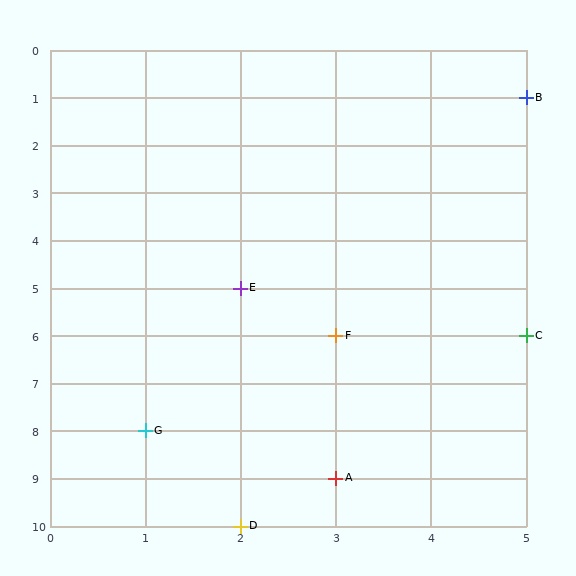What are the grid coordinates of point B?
Point B is at grid coordinates (5, 1).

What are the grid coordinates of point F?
Point F is at grid coordinates (3, 6).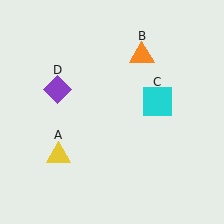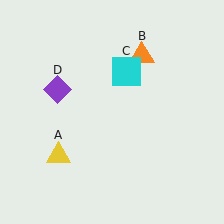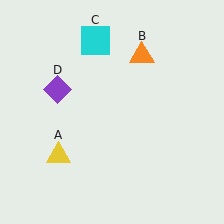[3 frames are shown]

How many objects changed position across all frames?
1 object changed position: cyan square (object C).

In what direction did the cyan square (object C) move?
The cyan square (object C) moved up and to the left.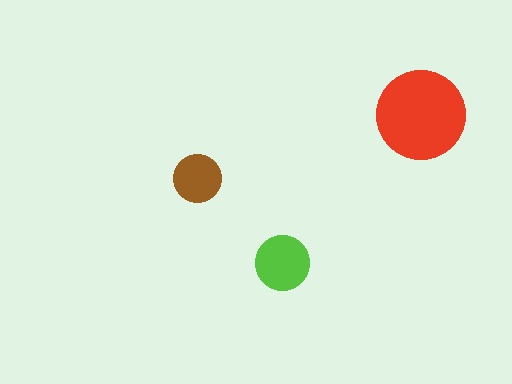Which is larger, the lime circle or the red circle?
The red one.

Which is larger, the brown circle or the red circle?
The red one.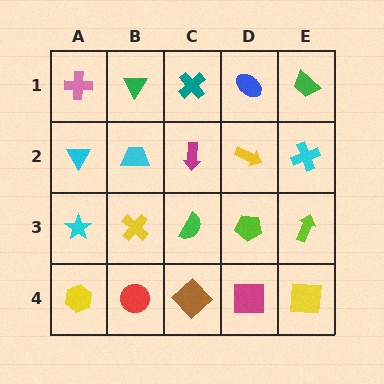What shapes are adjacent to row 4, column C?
A green semicircle (row 3, column C), a red circle (row 4, column B), a magenta square (row 4, column D).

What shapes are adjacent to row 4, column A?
A cyan star (row 3, column A), a red circle (row 4, column B).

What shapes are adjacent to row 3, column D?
A yellow arrow (row 2, column D), a magenta square (row 4, column D), a green semicircle (row 3, column C), a lime arrow (row 3, column E).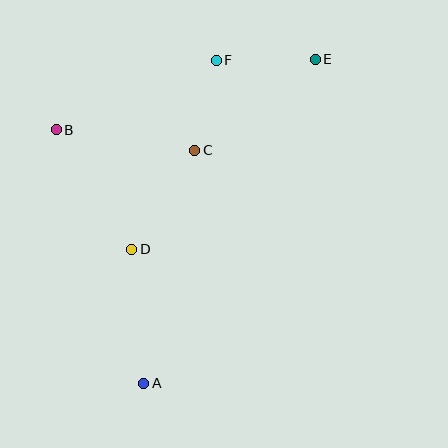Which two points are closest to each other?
Points C and F are closest to each other.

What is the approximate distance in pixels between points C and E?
The distance between C and E is approximately 151 pixels.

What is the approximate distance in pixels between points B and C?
The distance between B and C is approximately 140 pixels.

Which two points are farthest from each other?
Points A and E are farthest from each other.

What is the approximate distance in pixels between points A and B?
The distance between A and B is approximately 268 pixels.